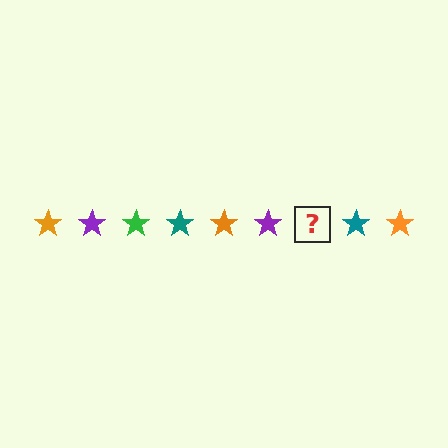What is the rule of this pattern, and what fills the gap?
The rule is that the pattern cycles through orange, purple, green, teal stars. The gap should be filled with a green star.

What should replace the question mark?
The question mark should be replaced with a green star.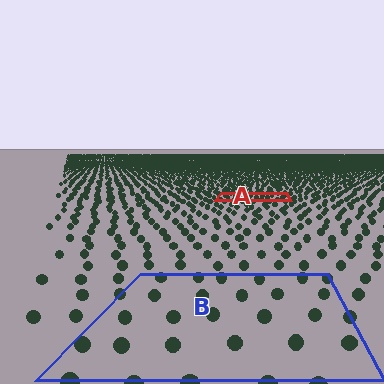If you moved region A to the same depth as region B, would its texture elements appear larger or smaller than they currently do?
They would appear larger. At a closer depth, the same texture elements are projected at a bigger on-screen size.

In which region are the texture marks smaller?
The texture marks are smaller in region A, because it is farther away.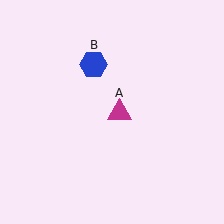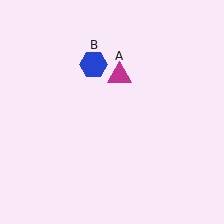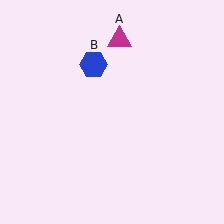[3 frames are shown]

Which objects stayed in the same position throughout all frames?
Blue hexagon (object B) remained stationary.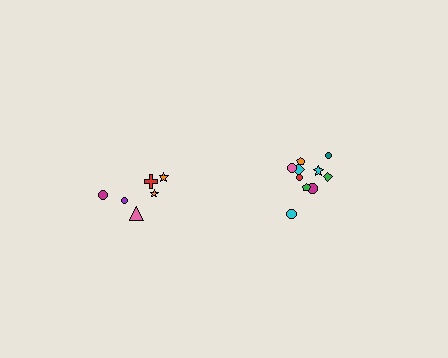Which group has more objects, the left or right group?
The right group.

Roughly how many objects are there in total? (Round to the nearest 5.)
Roughly 15 objects in total.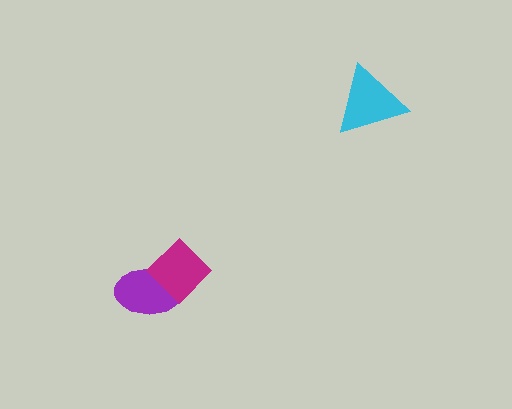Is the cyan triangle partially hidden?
No, no other shape covers it.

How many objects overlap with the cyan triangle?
0 objects overlap with the cyan triangle.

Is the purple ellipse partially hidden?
Yes, it is partially covered by another shape.